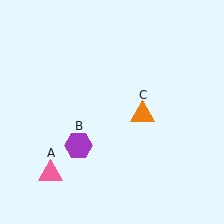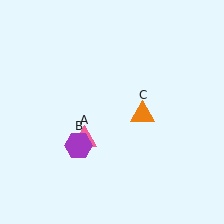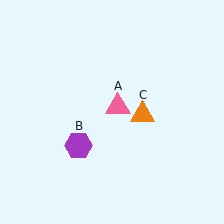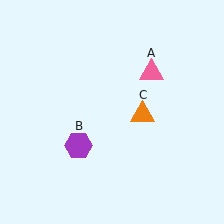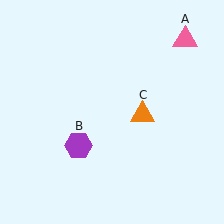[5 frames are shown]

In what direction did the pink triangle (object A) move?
The pink triangle (object A) moved up and to the right.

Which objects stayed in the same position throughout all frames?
Purple hexagon (object B) and orange triangle (object C) remained stationary.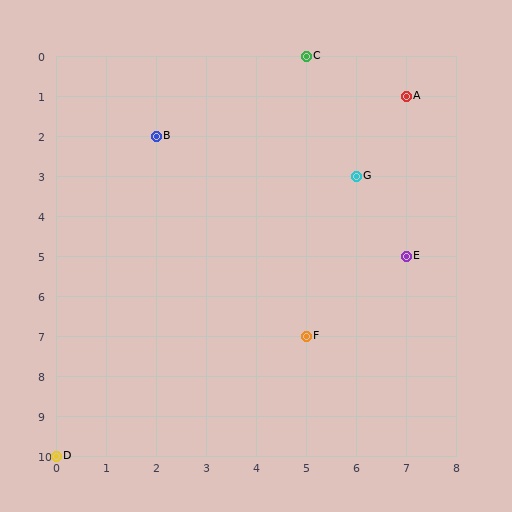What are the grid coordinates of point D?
Point D is at grid coordinates (0, 10).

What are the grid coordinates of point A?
Point A is at grid coordinates (7, 1).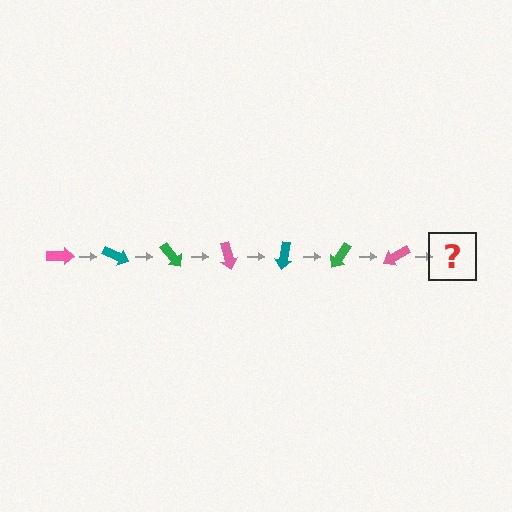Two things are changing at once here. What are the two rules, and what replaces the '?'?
The two rules are that it rotates 25 degrees each step and the color cycles through pink, teal, and green. The '?' should be a teal arrow, rotated 175 degrees from the start.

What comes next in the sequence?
The next element should be a teal arrow, rotated 175 degrees from the start.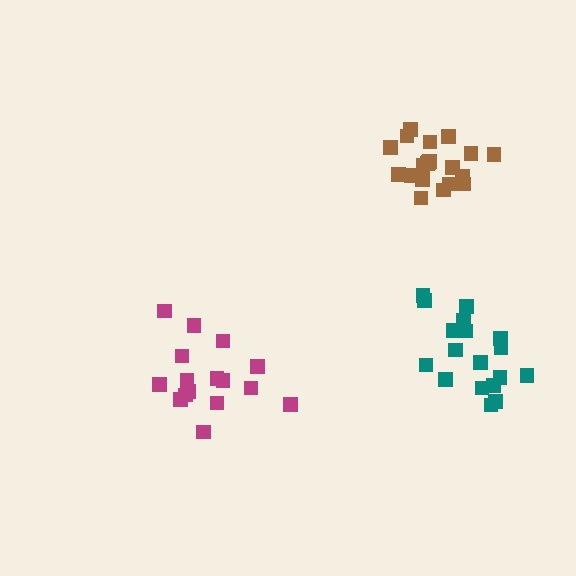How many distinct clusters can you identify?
There are 3 distinct clusters.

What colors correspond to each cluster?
The clusters are colored: magenta, teal, brown.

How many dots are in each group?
Group 1: 16 dots, Group 2: 18 dots, Group 3: 20 dots (54 total).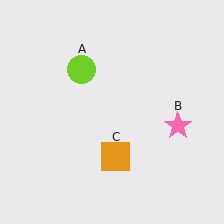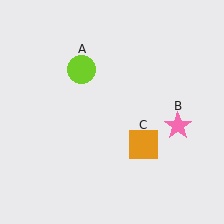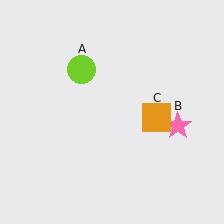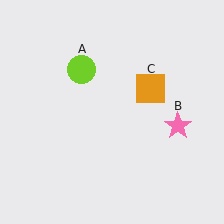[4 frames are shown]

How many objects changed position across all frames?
1 object changed position: orange square (object C).